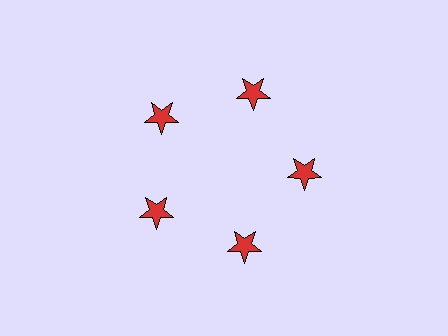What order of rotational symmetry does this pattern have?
This pattern has 5-fold rotational symmetry.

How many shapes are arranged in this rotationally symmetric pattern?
There are 5 shapes, arranged in 5 groups of 1.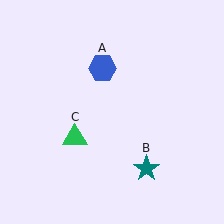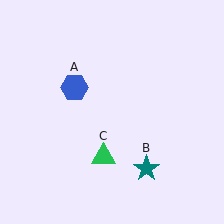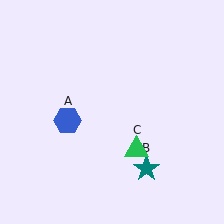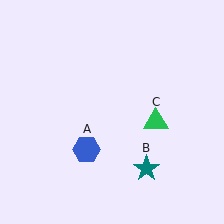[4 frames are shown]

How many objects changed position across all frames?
2 objects changed position: blue hexagon (object A), green triangle (object C).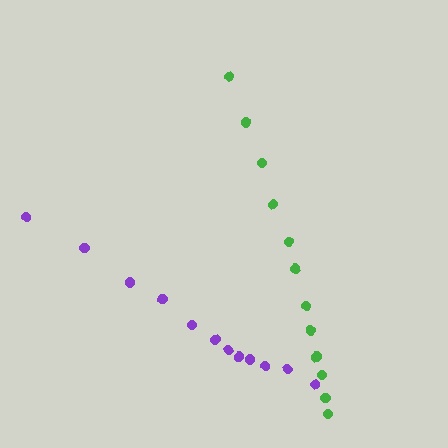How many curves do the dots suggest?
There are 2 distinct paths.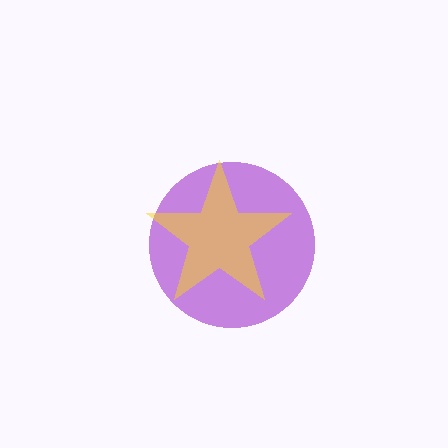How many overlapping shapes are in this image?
There are 2 overlapping shapes in the image.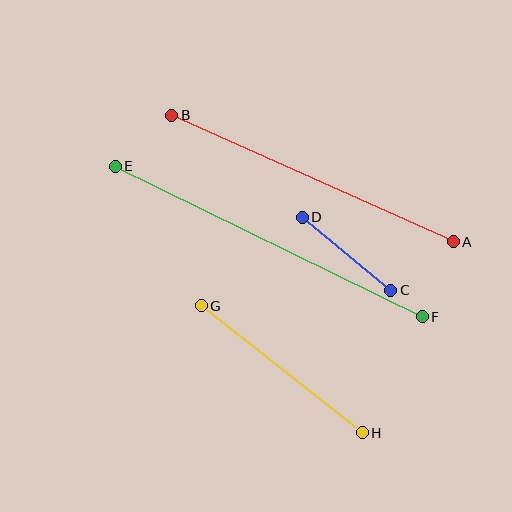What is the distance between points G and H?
The distance is approximately 205 pixels.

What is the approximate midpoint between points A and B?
The midpoint is at approximately (313, 179) pixels.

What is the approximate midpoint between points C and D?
The midpoint is at approximately (347, 254) pixels.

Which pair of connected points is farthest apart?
Points E and F are farthest apart.